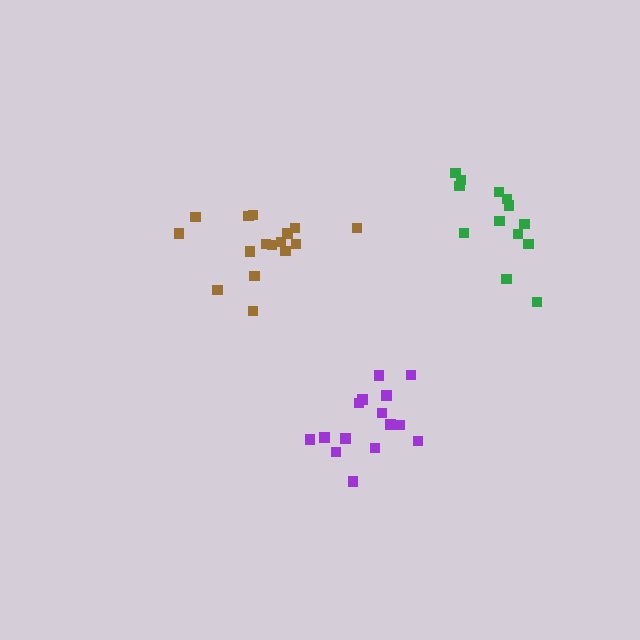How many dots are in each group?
Group 1: 16 dots, Group 2: 15 dots, Group 3: 13 dots (44 total).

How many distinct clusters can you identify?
There are 3 distinct clusters.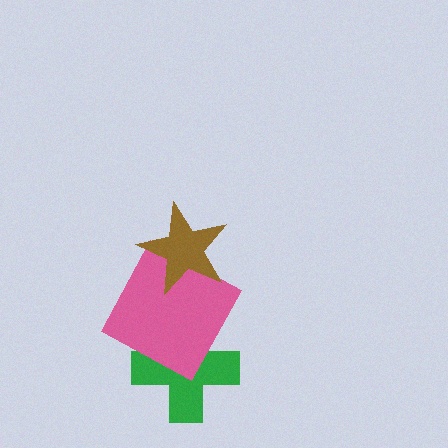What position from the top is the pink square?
The pink square is 2nd from the top.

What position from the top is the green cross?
The green cross is 3rd from the top.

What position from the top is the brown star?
The brown star is 1st from the top.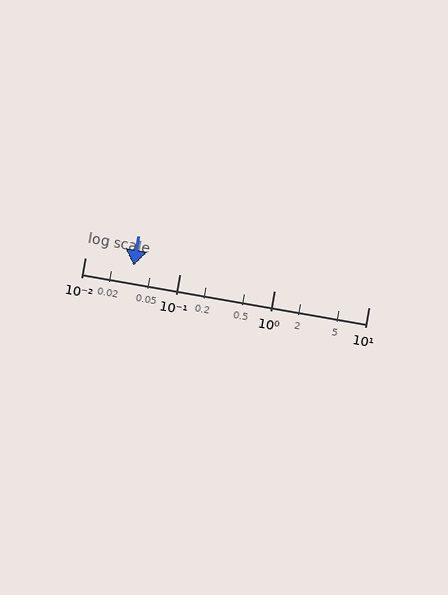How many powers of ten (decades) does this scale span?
The scale spans 3 decades, from 0.01 to 10.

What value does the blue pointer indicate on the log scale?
The pointer indicates approximately 0.033.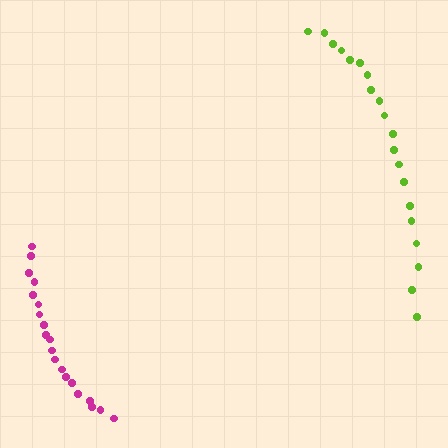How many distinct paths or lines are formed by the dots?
There are 2 distinct paths.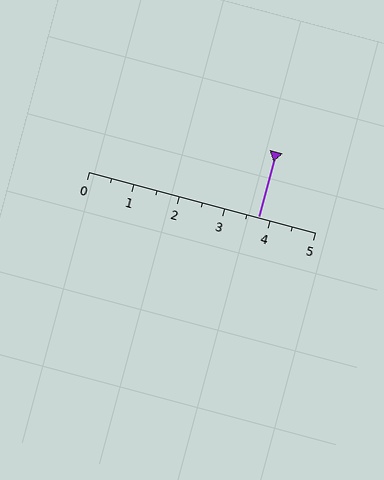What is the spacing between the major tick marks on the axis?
The major ticks are spaced 1 apart.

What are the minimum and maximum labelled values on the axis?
The axis runs from 0 to 5.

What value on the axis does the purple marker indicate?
The marker indicates approximately 3.8.